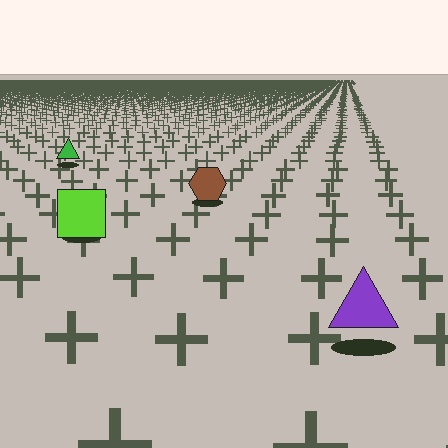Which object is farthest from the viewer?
The green triangle is farthest from the viewer. It appears smaller and the ground texture around it is denser.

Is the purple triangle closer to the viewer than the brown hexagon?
Yes. The purple triangle is closer — you can tell from the texture gradient: the ground texture is coarser near it.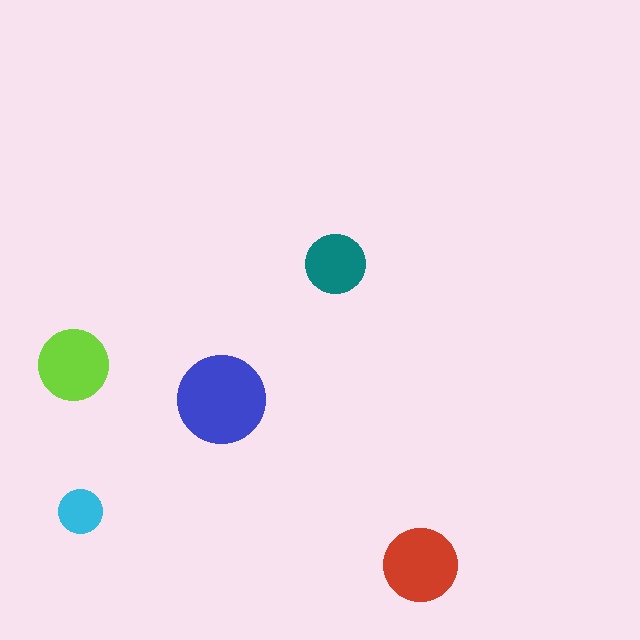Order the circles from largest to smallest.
the blue one, the red one, the lime one, the teal one, the cyan one.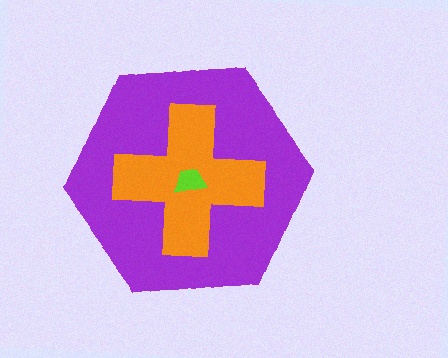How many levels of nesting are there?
3.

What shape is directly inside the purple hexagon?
The orange cross.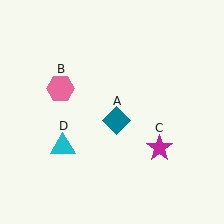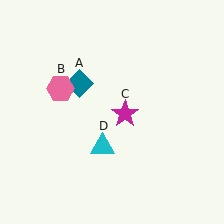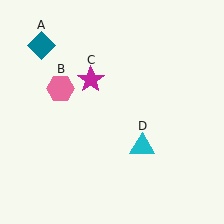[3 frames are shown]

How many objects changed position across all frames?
3 objects changed position: teal diamond (object A), magenta star (object C), cyan triangle (object D).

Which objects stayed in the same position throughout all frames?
Pink hexagon (object B) remained stationary.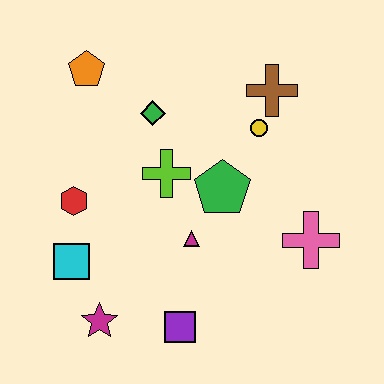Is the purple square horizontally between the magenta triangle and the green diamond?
Yes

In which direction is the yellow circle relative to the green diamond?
The yellow circle is to the right of the green diamond.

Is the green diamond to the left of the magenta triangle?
Yes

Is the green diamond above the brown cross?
No